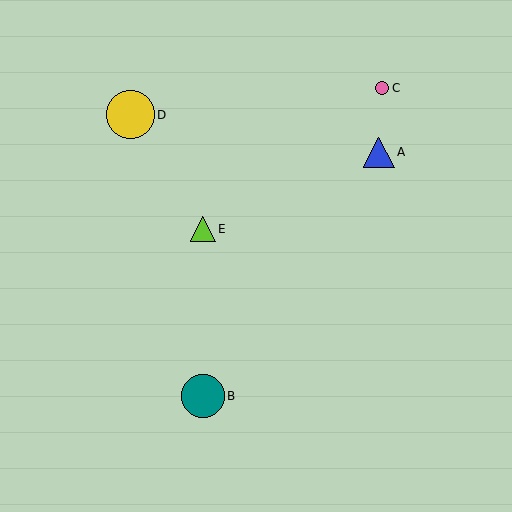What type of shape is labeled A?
Shape A is a blue triangle.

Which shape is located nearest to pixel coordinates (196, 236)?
The lime triangle (labeled E) at (203, 229) is nearest to that location.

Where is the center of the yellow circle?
The center of the yellow circle is at (130, 115).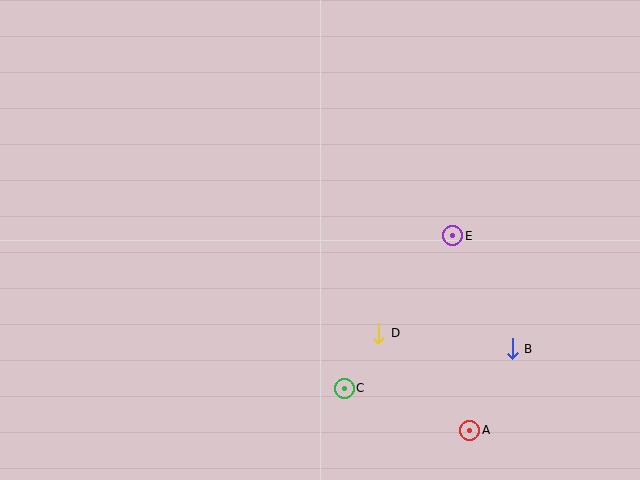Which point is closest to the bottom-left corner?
Point C is closest to the bottom-left corner.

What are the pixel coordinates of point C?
Point C is at (344, 388).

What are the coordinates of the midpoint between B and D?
The midpoint between B and D is at (446, 341).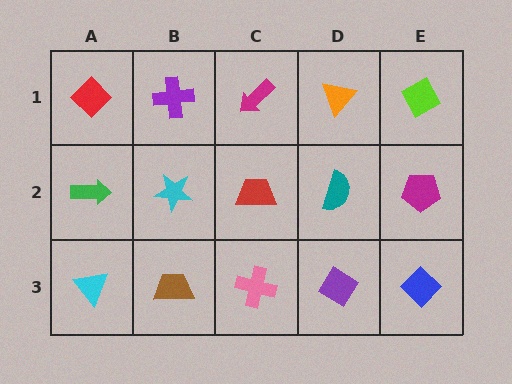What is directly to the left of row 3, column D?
A pink cross.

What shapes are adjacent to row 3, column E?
A magenta pentagon (row 2, column E), a purple diamond (row 3, column D).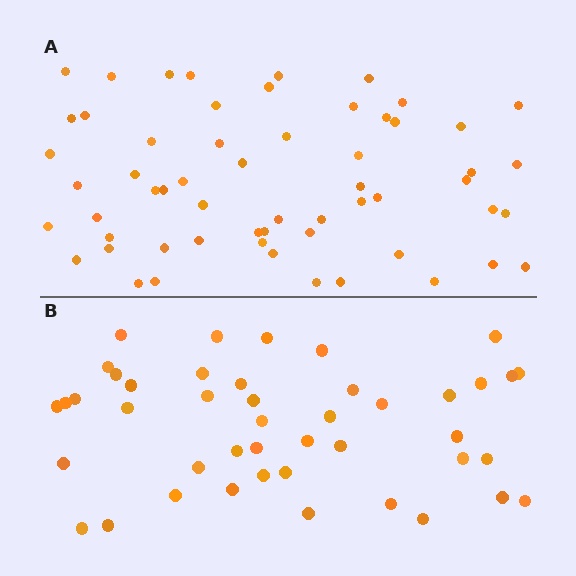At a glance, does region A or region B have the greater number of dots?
Region A (the top region) has more dots.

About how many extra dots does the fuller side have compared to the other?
Region A has approximately 15 more dots than region B.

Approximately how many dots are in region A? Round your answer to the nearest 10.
About 60 dots. (The exact count is 58, which rounds to 60.)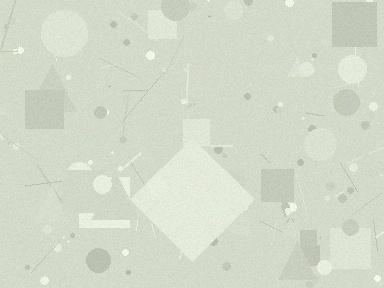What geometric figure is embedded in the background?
A diamond is embedded in the background.